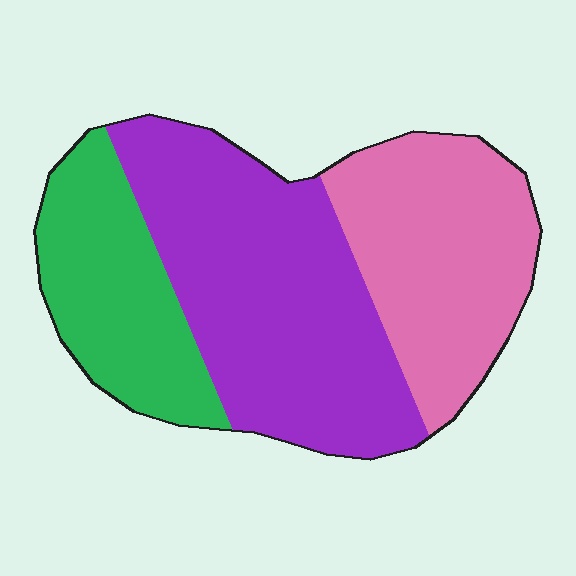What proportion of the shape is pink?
Pink covers roughly 30% of the shape.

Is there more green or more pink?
Pink.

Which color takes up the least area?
Green, at roughly 25%.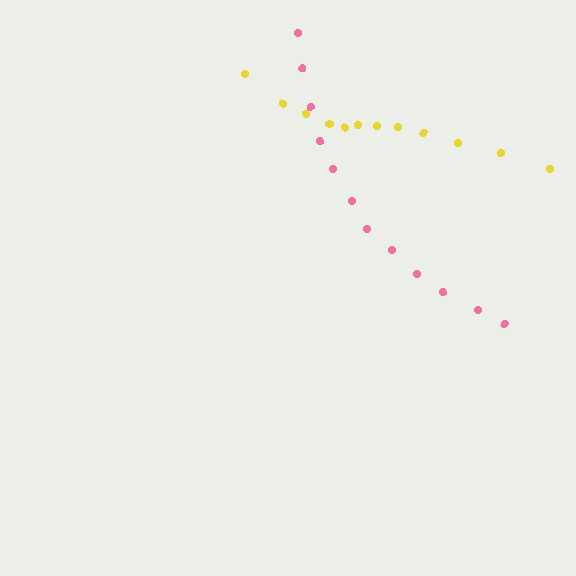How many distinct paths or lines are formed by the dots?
There are 2 distinct paths.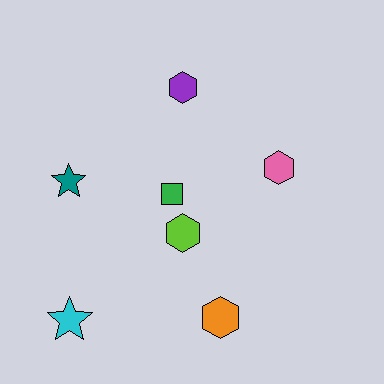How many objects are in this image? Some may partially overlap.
There are 7 objects.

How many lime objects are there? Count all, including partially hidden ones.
There is 1 lime object.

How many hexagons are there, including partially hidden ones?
There are 4 hexagons.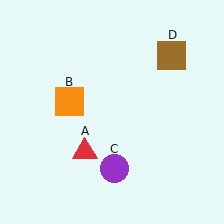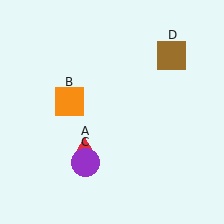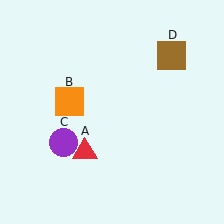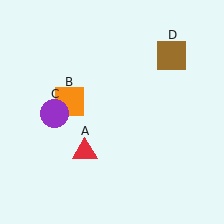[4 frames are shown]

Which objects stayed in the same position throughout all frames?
Red triangle (object A) and orange square (object B) and brown square (object D) remained stationary.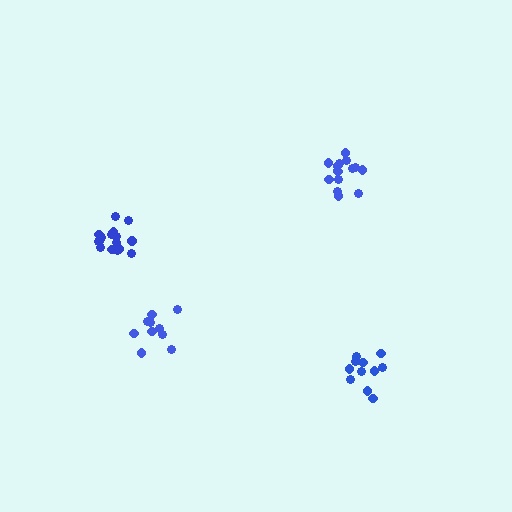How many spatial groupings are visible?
There are 4 spatial groupings.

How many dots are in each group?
Group 1: 11 dots, Group 2: 16 dots, Group 3: 15 dots, Group 4: 10 dots (52 total).